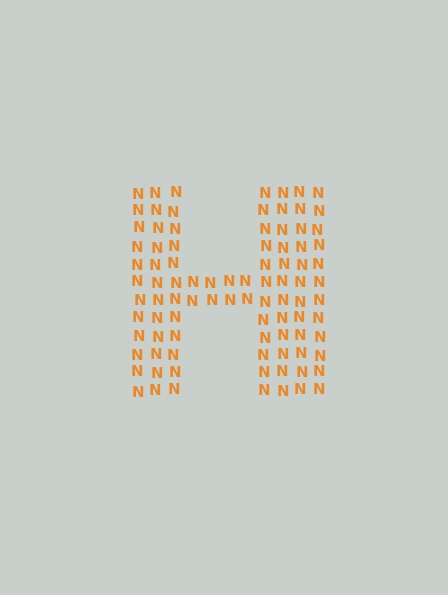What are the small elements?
The small elements are letter N's.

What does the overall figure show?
The overall figure shows the letter H.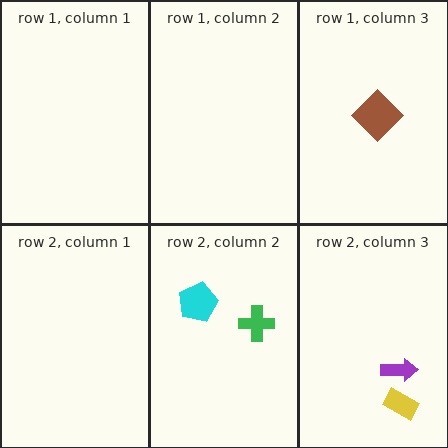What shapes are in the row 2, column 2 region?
The green cross, the cyan pentagon.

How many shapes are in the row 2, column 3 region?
2.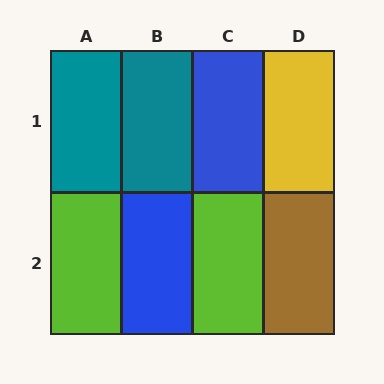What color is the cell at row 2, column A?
Lime.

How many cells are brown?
1 cell is brown.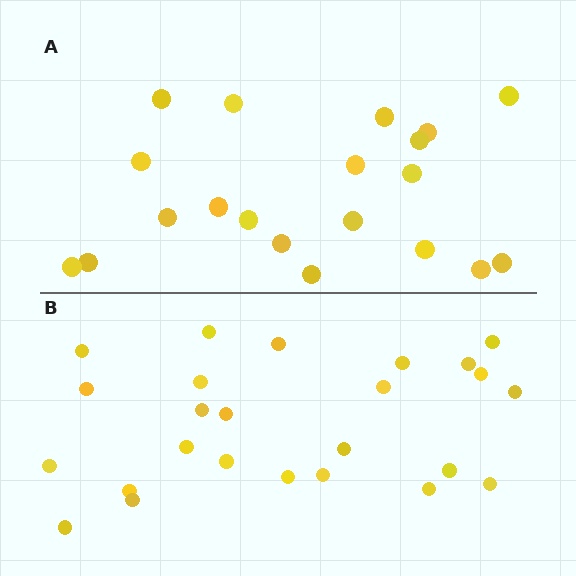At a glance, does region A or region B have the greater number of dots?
Region B (the bottom region) has more dots.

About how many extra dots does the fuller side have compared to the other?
Region B has about 5 more dots than region A.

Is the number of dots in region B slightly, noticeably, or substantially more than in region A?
Region B has noticeably more, but not dramatically so. The ratio is roughly 1.2 to 1.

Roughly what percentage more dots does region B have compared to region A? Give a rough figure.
About 25% more.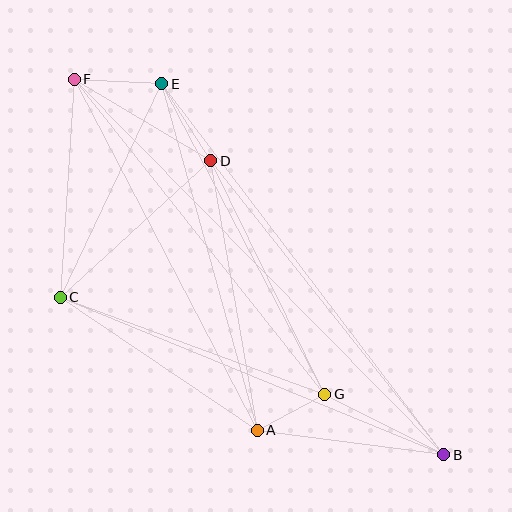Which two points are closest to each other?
Points A and G are closest to each other.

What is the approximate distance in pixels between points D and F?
The distance between D and F is approximately 159 pixels.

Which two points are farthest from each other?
Points B and F are farthest from each other.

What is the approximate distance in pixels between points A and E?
The distance between A and E is approximately 359 pixels.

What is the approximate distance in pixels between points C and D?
The distance between C and D is approximately 203 pixels.